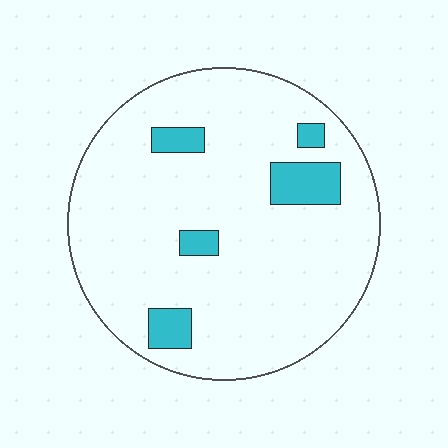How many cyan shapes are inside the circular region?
5.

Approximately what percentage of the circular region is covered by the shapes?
Approximately 10%.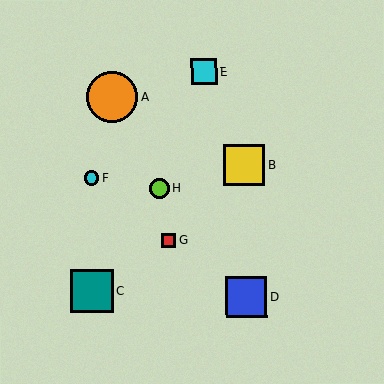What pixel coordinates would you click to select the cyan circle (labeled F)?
Click at (91, 178) to select the cyan circle F.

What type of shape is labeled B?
Shape B is a yellow square.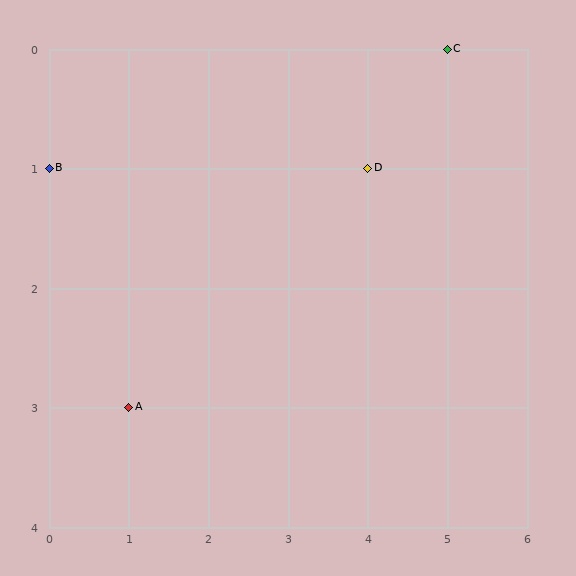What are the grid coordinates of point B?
Point B is at grid coordinates (0, 1).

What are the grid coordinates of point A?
Point A is at grid coordinates (1, 3).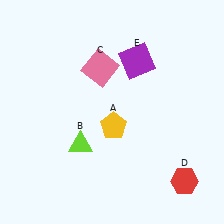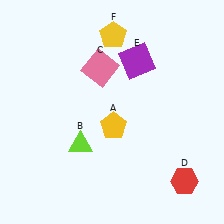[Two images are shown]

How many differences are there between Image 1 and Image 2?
There is 1 difference between the two images.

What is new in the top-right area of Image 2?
A yellow pentagon (F) was added in the top-right area of Image 2.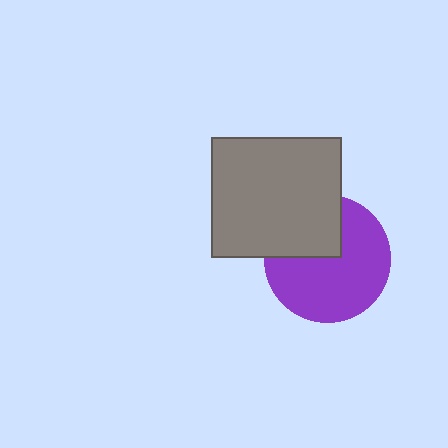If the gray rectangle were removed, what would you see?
You would see the complete purple circle.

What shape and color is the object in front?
The object in front is a gray rectangle.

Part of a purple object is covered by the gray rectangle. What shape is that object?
It is a circle.